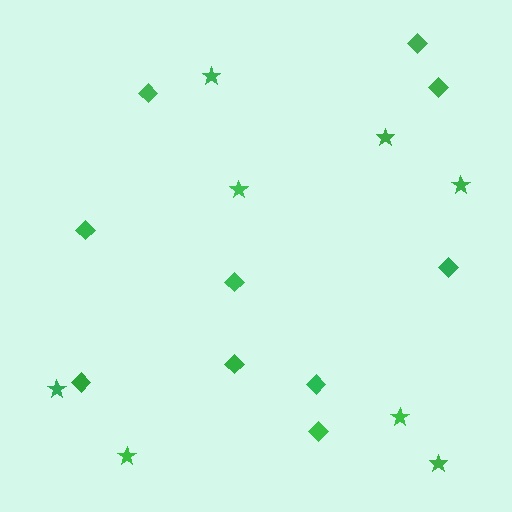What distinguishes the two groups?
There are 2 groups: one group of diamonds (10) and one group of stars (8).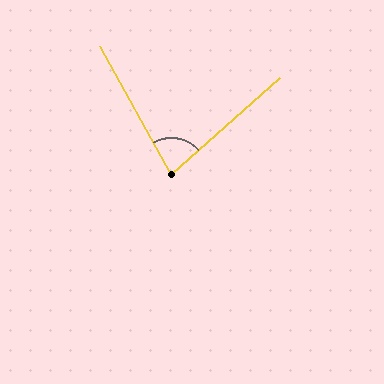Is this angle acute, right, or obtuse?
It is acute.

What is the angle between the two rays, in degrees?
Approximately 77 degrees.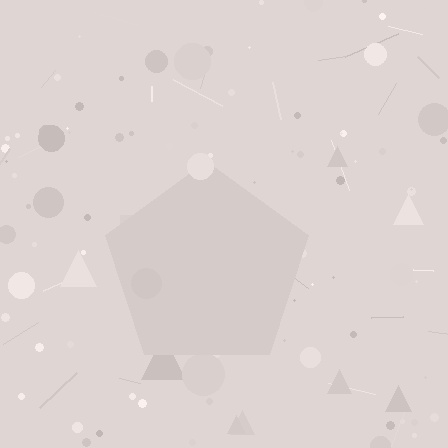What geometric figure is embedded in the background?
A pentagon is embedded in the background.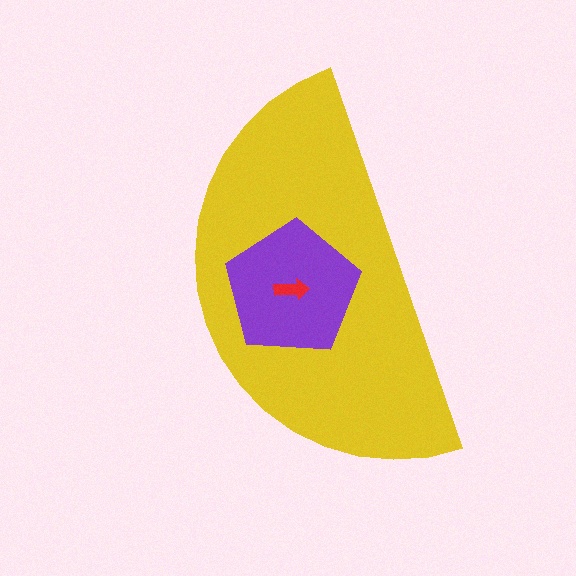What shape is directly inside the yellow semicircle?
The purple pentagon.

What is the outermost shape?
The yellow semicircle.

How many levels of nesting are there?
3.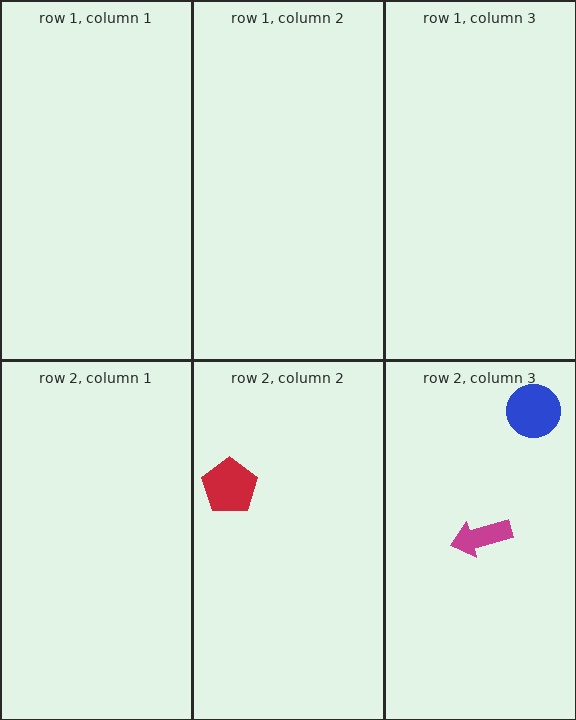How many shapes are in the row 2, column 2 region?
1.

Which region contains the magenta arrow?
The row 2, column 3 region.